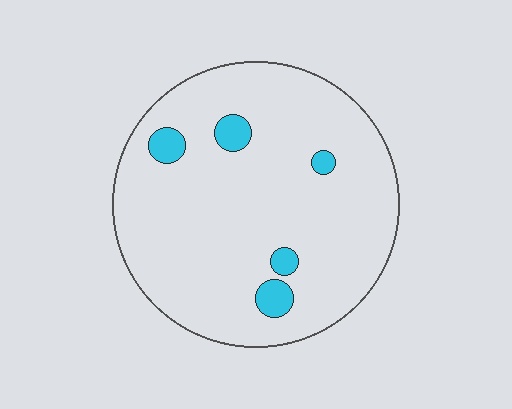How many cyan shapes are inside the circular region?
5.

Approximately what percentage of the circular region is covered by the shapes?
Approximately 5%.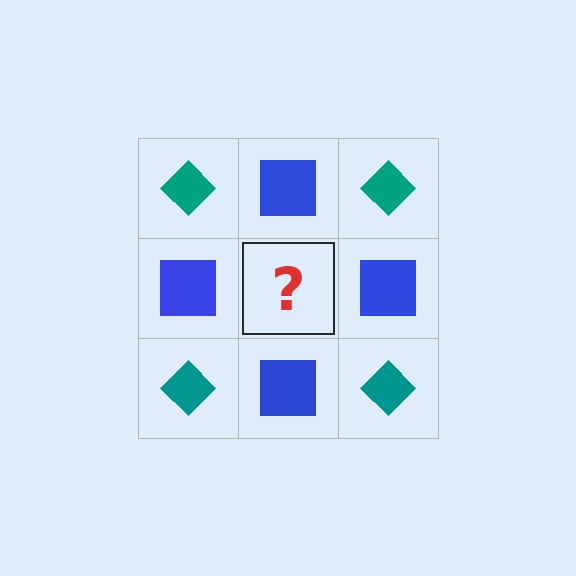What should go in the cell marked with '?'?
The missing cell should contain a teal diamond.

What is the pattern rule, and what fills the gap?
The rule is that it alternates teal diamond and blue square in a checkerboard pattern. The gap should be filled with a teal diamond.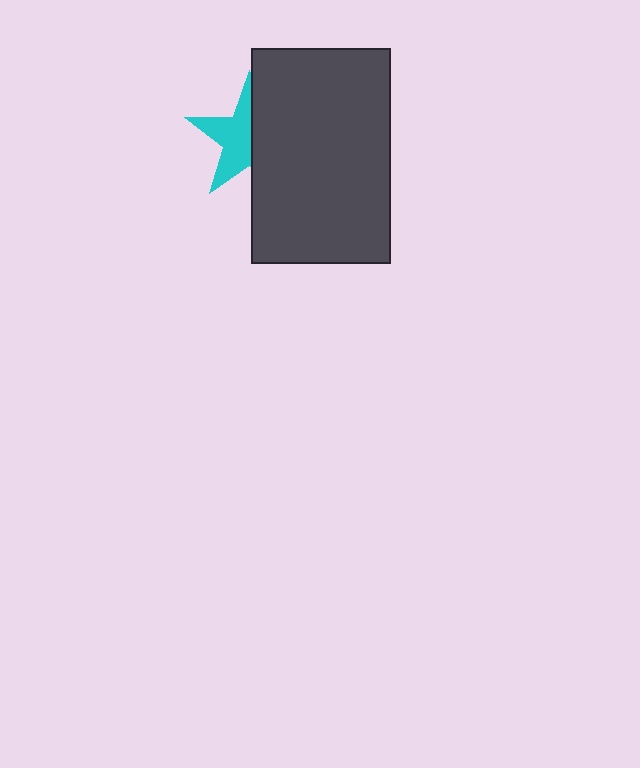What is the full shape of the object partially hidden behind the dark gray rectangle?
The partially hidden object is a cyan star.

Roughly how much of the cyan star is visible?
About half of it is visible (roughly 53%).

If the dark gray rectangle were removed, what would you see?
You would see the complete cyan star.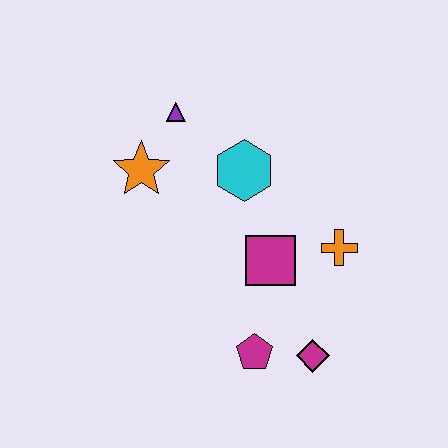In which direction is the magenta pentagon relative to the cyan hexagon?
The magenta pentagon is below the cyan hexagon.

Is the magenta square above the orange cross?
No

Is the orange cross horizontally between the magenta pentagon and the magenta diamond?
No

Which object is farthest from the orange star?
The magenta diamond is farthest from the orange star.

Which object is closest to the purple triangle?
The orange star is closest to the purple triangle.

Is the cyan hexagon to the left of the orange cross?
Yes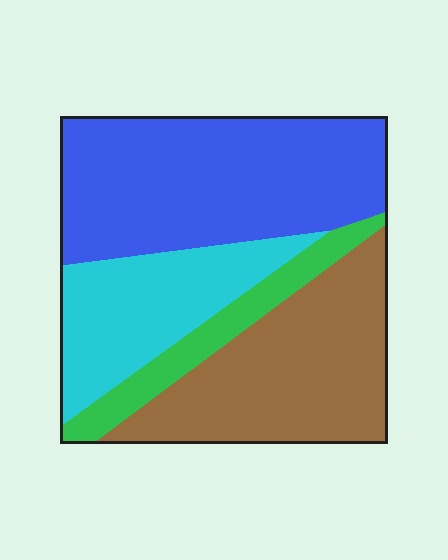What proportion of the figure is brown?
Brown covers 30% of the figure.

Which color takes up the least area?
Green, at roughly 10%.